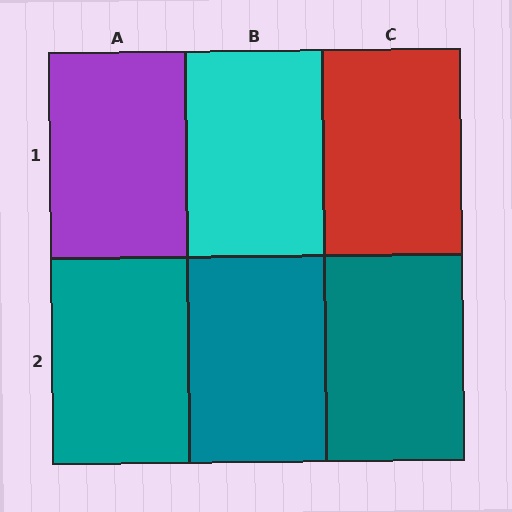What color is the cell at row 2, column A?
Teal.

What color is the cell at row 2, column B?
Teal.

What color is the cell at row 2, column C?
Teal.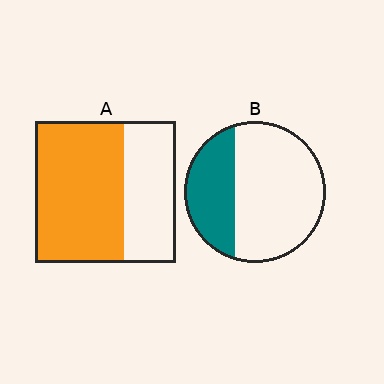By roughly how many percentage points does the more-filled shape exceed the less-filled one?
By roughly 30 percentage points (A over B).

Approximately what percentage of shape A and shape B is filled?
A is approximately 65% and B is approximately 30%.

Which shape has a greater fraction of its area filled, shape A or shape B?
Shape A.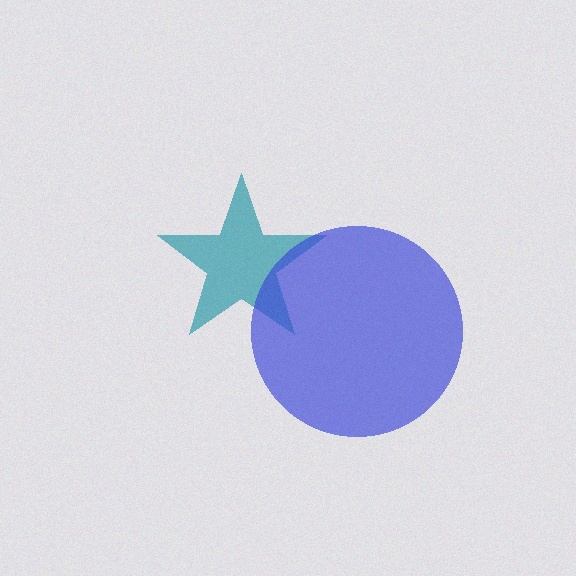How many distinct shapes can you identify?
There are 2 distinct shapes: a teal star, a blue circle.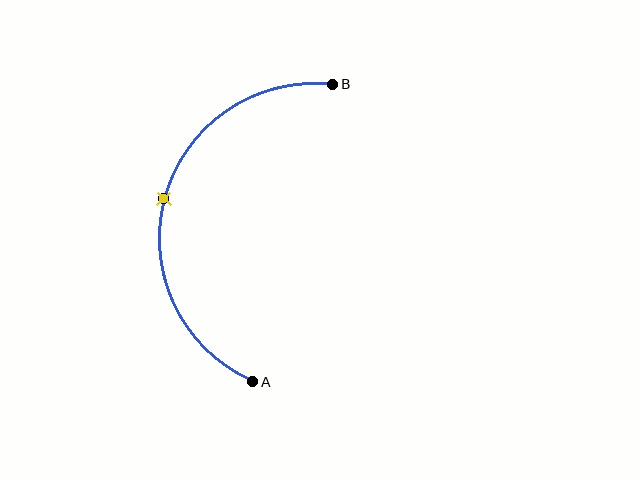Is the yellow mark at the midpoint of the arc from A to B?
Yes. The yellow mark lies on the arc at equal arc-length from both A and B — it is the arc midpoint.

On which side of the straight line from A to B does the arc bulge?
The arc bulges to the left of the straight line connecting A and B.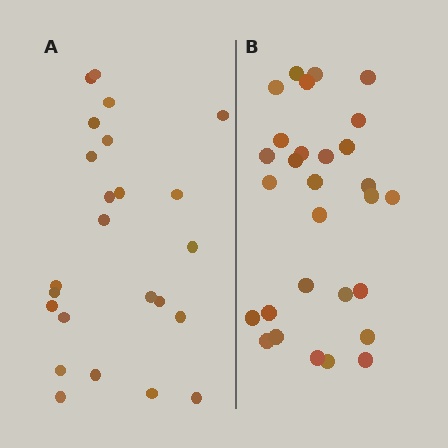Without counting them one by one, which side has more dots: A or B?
Region B (the right region) has more dots.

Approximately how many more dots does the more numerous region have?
Region B has about 5 more dots than region A.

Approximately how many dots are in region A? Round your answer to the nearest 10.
About 20 dots. (The exact count is 24, which rounds to 20.)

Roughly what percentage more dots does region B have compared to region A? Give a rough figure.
About 20% more.